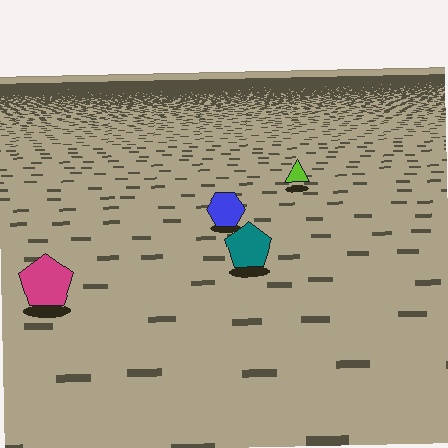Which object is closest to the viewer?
The magenta pentagon is closest. The texture marks near it are larger and more spread out.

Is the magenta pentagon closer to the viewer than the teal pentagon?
Yes. The magenta pentagon is closer — you can tell from the texture gradient: the ground texture is coarser near it.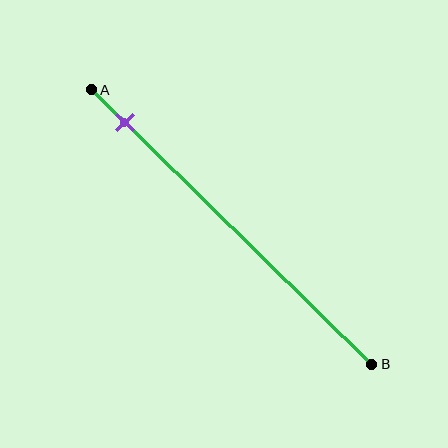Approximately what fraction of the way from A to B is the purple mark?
The purple mark is approximately 10% of the way from A to B.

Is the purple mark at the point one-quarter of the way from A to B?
No, the mark is at about 10% from A, not at the 25% one-quarter point.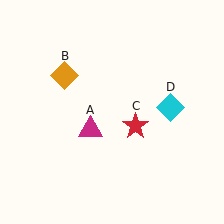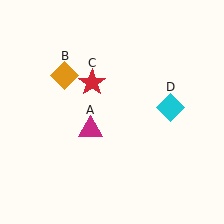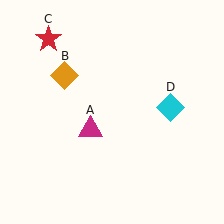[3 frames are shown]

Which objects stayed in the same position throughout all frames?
Magenta triangle (object A) and orange diamond (object B) and cyan diamond (object D) remained stationary.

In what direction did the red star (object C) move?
The red star (object C) moved up and to the left.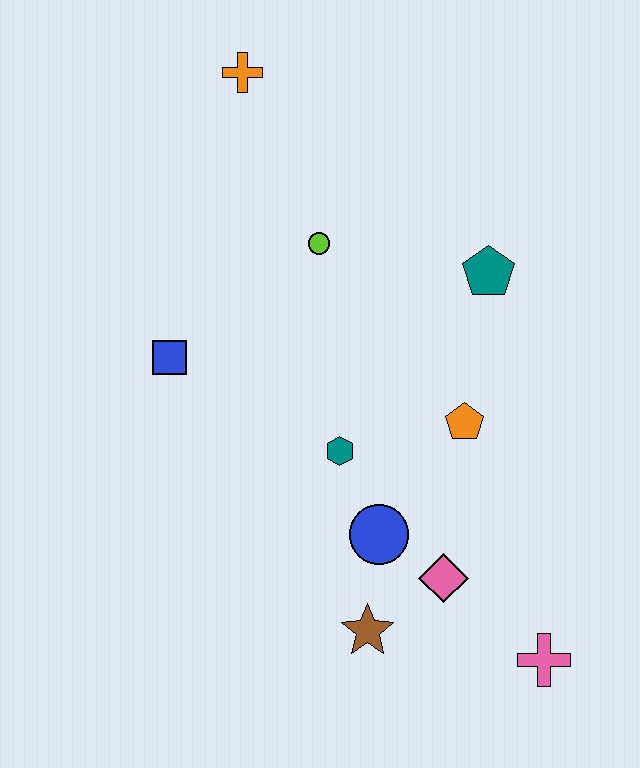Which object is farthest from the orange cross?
The pink cross is farthest from the orange cross.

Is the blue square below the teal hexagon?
No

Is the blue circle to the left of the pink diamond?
Yes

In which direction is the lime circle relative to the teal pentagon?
The lime circle is to the left of the teal pentagon.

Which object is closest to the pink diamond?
The blue circle is closest to the pink diamond.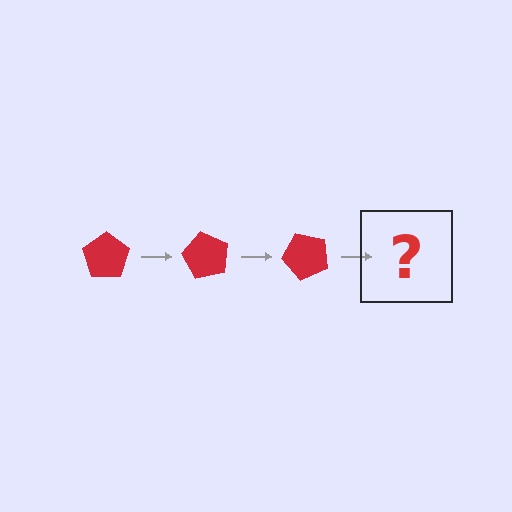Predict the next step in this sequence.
The next step is a red pentagon rotated 180 degrees.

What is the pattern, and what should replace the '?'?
The pattern is that the pentagon rotates 60 degrees each step. The '?' should be a red pentagon rotated 180 degrees.